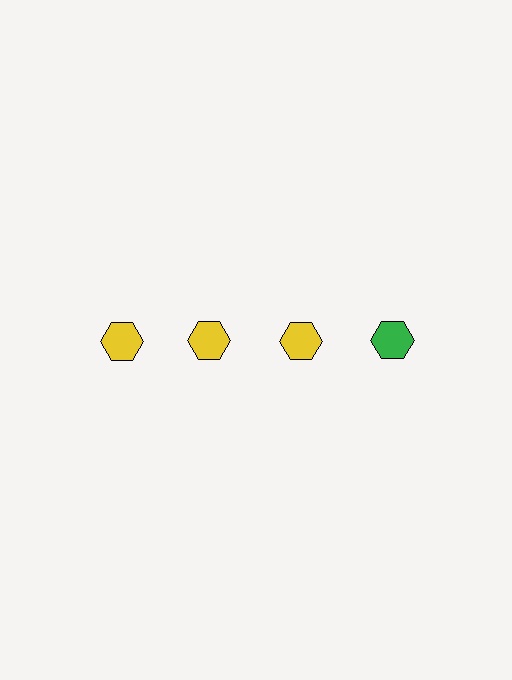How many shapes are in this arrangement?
There are 4 shapes arranged in a grid pattern.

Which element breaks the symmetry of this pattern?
The green hexagon in the top row, second from right column breaks the symmetry. All other shapes are yellow hexagons.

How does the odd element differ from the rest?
It has a different color: green instead of yellow.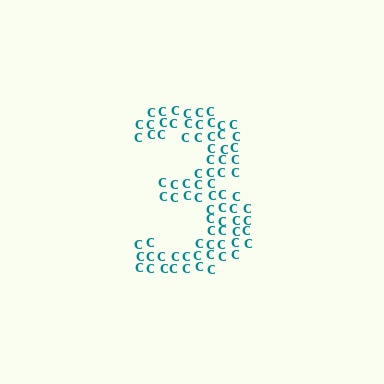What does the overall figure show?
The overall figure shows the digit 3.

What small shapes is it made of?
It is made of small letter C's.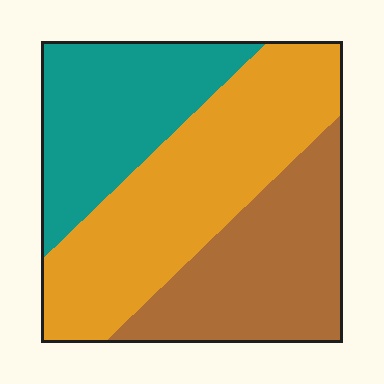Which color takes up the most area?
Orange, at roughly 40%.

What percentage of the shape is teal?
Teal covers around 25% of the shape.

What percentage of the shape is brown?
Brown covers about 30% of the shape.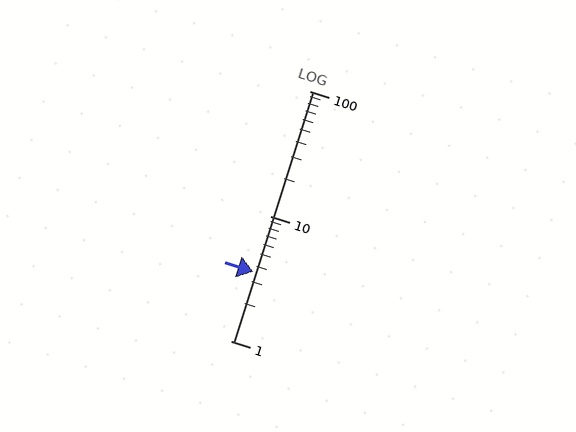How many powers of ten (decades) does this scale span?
The scale spans 2 decades, from 1 to 100.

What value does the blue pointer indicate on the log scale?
The pointer indicates approximately 3.6.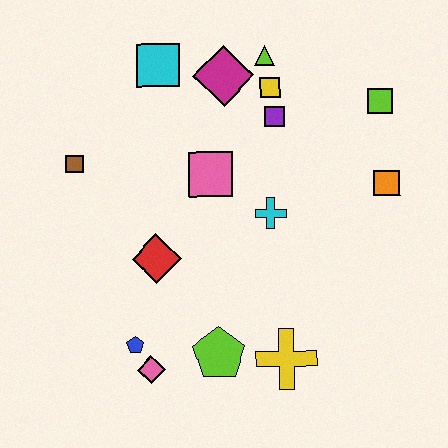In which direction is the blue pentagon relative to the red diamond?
The blue pentagon is below the red diamond.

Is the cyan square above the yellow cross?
Yes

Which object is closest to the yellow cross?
The lime pentagon is closest to the yellow cross.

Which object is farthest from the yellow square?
The pink diamond is farthest from the yellow square.